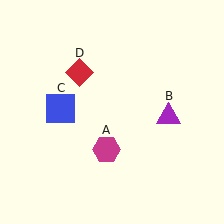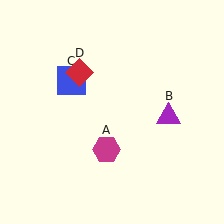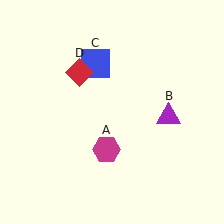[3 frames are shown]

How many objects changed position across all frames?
1 object changed position: blue square (object C).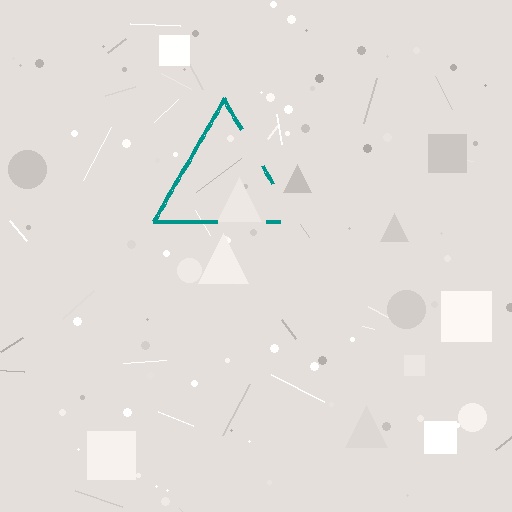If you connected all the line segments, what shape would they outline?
They would outline a triangle.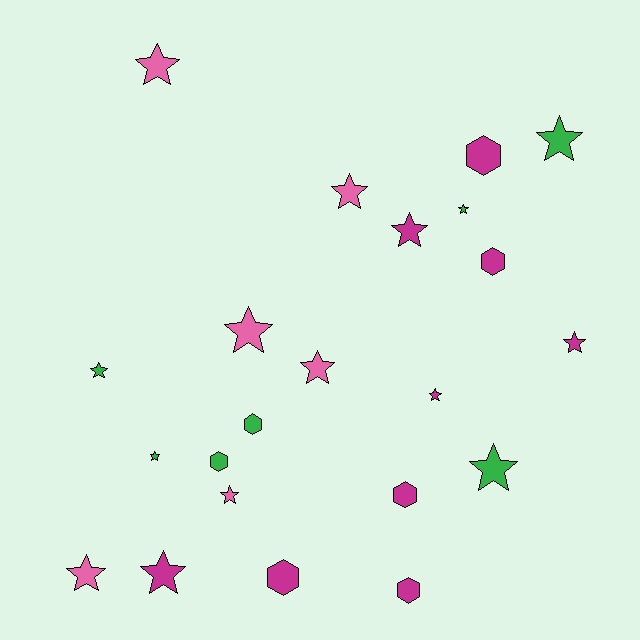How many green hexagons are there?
There are 2 green hexagons.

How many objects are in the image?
There are 22 objects.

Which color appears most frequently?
Magenta, with 9 objects.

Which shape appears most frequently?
Star, with 15 objects.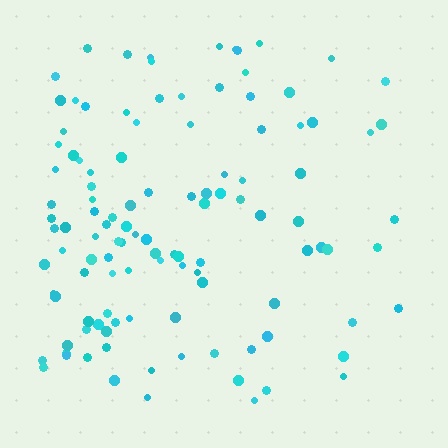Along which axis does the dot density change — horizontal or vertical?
Horizontal.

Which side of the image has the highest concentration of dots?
The left.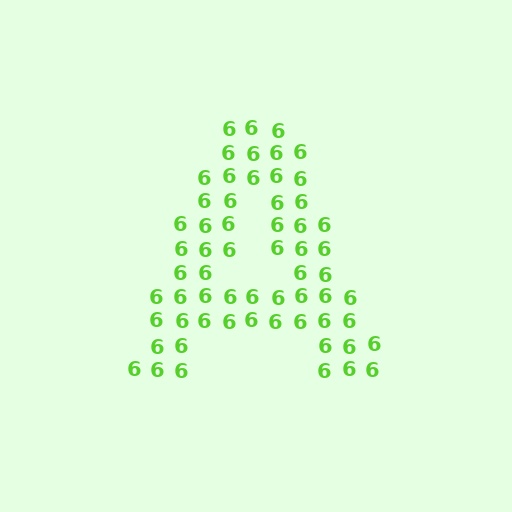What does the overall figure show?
The overall figure shows the letter A.